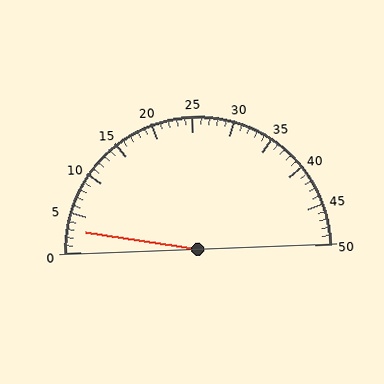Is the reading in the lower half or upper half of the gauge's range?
The reading is in the lower half of the range (0 to 50).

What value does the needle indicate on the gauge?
The needle indicates approximately 3.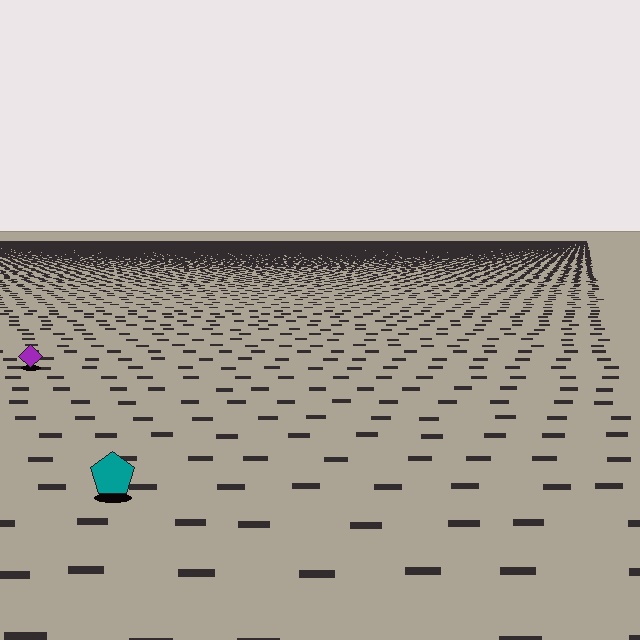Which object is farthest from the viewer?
The purple diamond is farthest from the viewer. It appears smaller and the ground texture around it is denser.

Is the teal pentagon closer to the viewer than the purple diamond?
Yes. The teal pentagon is closer — you can tell from the texture gradient: the ground texture is coarser near it.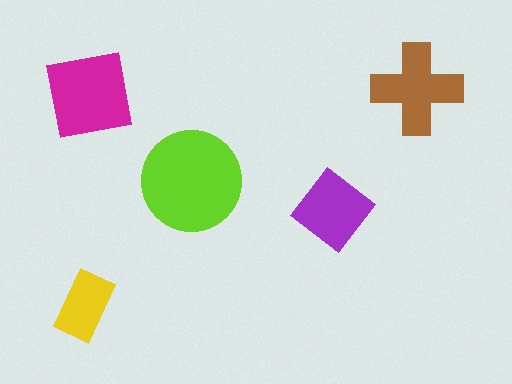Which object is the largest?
The lime circle.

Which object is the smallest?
The yellow rectangle.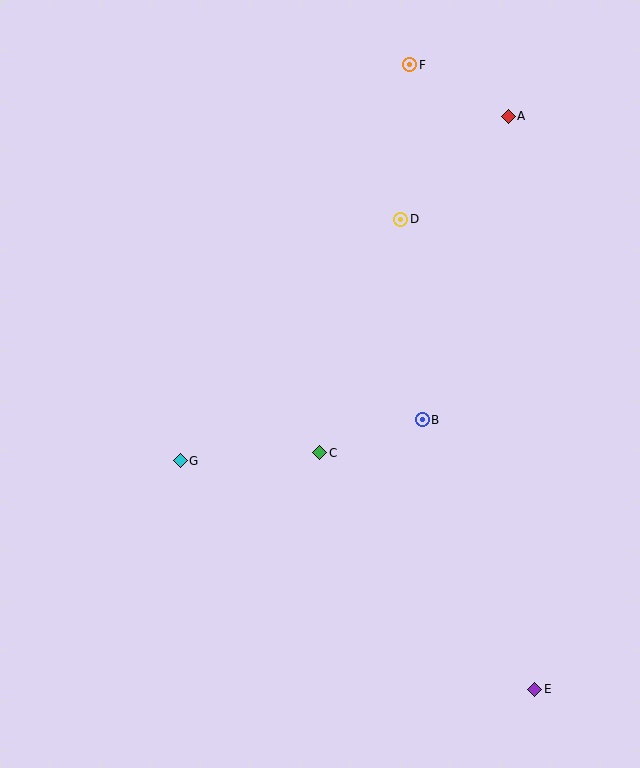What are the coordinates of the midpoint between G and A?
The midpoint between G and A is at (344, 289).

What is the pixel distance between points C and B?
The distance between C and B is 108 pixels.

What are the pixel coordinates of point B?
Point B is at (422, 420).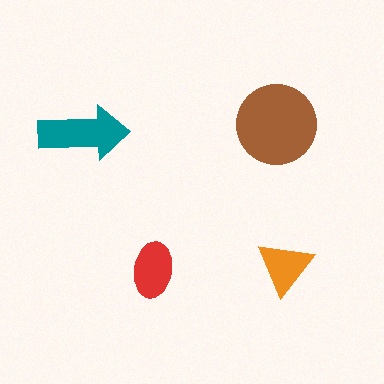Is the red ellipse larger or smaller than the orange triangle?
Larger.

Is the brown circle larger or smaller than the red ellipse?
Larger.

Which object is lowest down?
The red ellipse is bottommost.